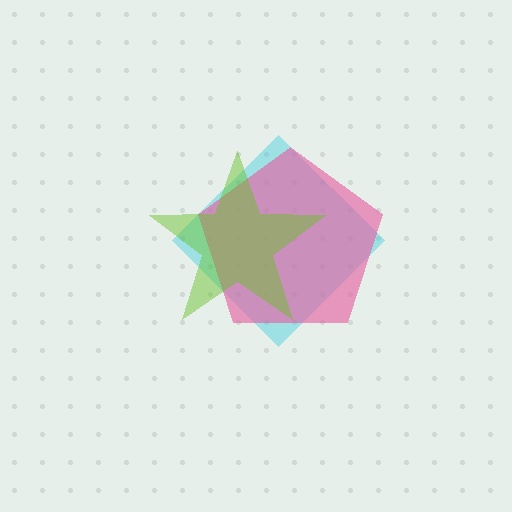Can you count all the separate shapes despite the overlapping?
Yes, there are 3 separate shapes.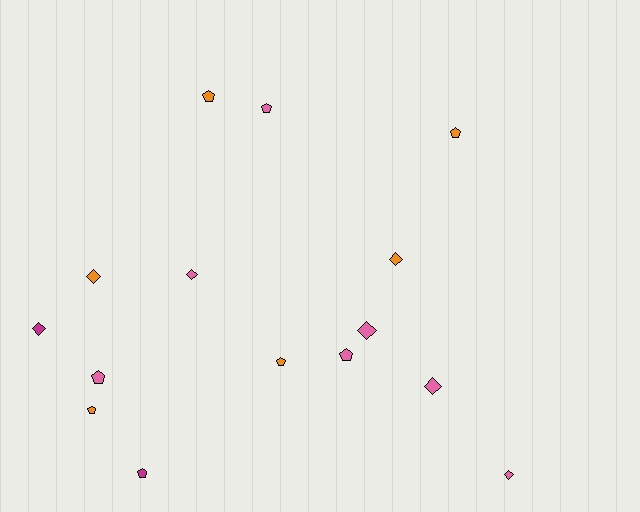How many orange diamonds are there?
There are 2 orange diamonds.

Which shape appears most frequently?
Pentagon, with 8 objects.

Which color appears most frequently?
Pink, with 7 objects.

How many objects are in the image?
There are 15 objects.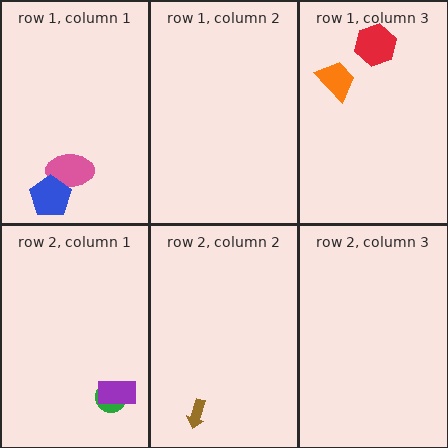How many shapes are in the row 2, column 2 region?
1.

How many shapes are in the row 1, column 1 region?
2.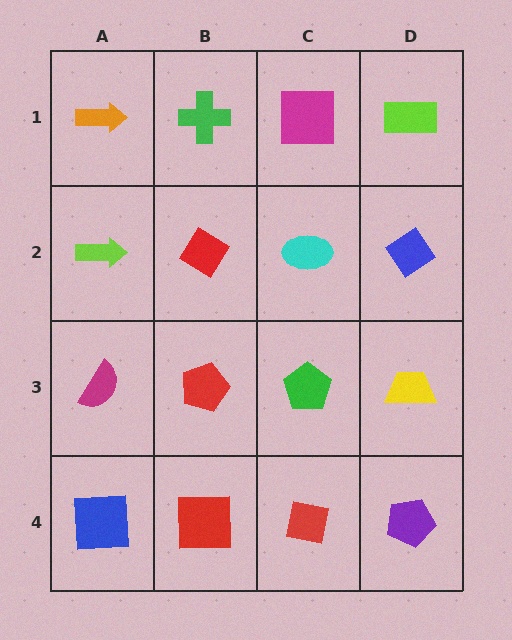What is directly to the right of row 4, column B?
A red square.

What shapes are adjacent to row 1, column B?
A red diamond (row 2, column B), an orange arrow (row 1, column A), a magenta square (row 1, column C).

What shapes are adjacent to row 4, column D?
A yellow trapezoid (row 3, column D), a red square (row 4, column C).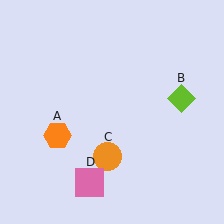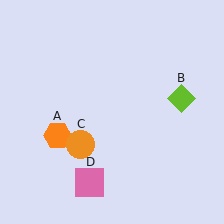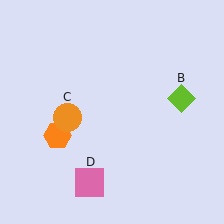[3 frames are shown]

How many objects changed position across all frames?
1 object changed position: orange circle (object C).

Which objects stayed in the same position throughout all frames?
Orange hexagon (object A) and lime diamond (object B) and pink square (object D) remained stationary.